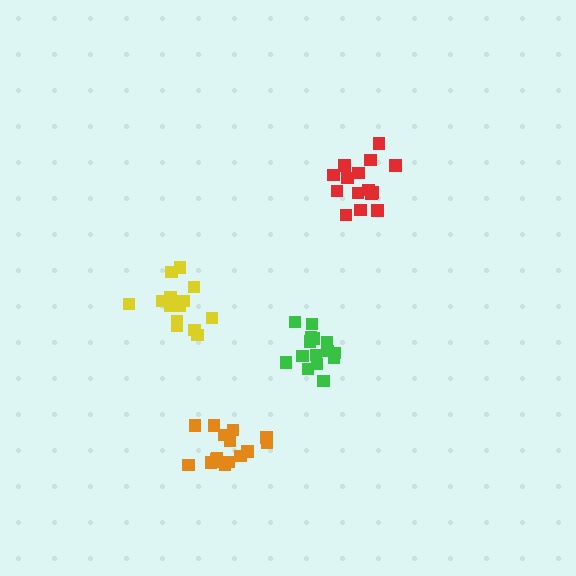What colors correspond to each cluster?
The clusters are colored: green, orange, red, yellow.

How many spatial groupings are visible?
There are 4 spatial groupings.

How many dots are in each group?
Group 1: 15 dots, Group 2: 16 dots, Group 3: 15 dots, Group 4: 14 dots (60 total).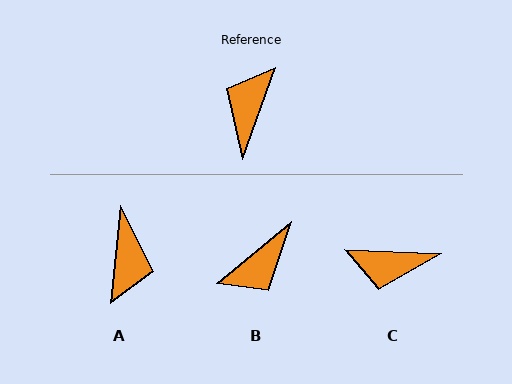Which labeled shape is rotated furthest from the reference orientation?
A, about 166 degrees away.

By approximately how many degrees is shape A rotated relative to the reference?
Approximately 166 degrees clockwise.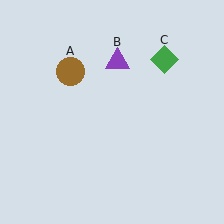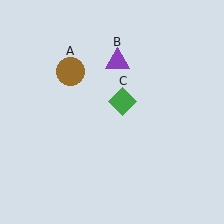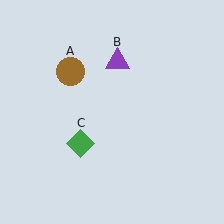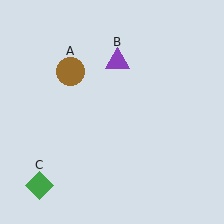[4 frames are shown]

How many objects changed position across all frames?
1 object changed position: green diamond (object C).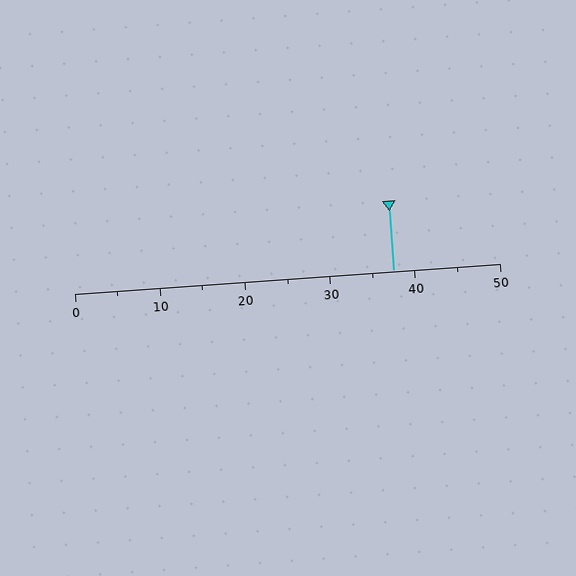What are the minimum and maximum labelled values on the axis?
The axis runs from 0 to 50.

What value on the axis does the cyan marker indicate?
The marker indicates approximately 37.5.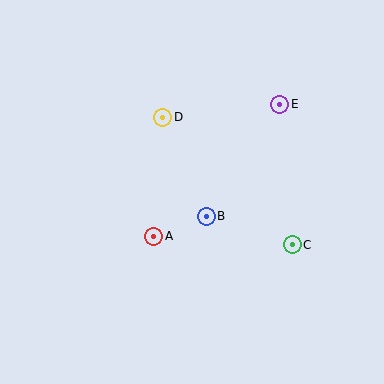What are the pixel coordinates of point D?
Point D is at (163, 117).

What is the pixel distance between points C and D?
The distance between C and D is 182 pixels.